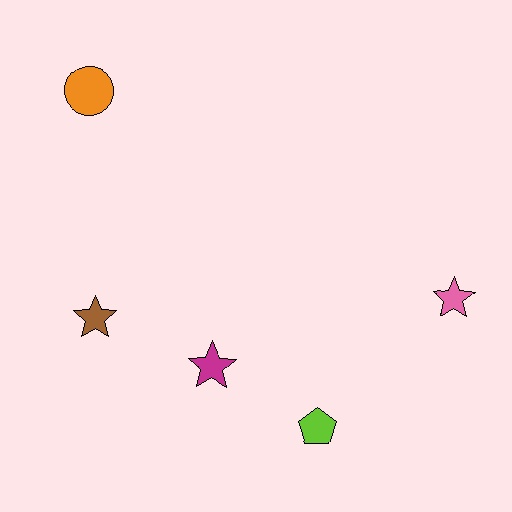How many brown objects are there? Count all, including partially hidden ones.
There is 1 brown object.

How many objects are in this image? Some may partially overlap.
There are 5 objects.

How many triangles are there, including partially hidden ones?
There are no triangles.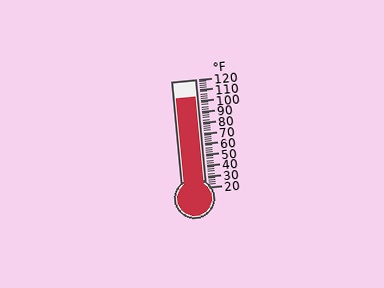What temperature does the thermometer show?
The thermometer shows approximately 104°F.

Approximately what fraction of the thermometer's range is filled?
The thermometer is filled to approximately 85% of its range.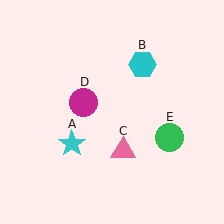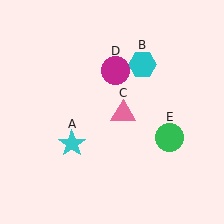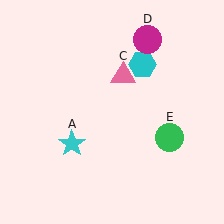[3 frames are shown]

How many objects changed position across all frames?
2 objects changed position: pink triangle (object C), magenta circle (object D).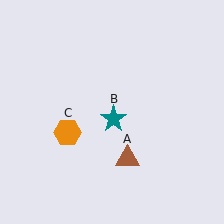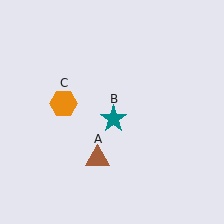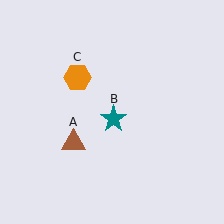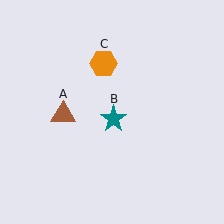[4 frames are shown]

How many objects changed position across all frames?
2 objects changed position: brown triangle (object A), orange hexagon (object C).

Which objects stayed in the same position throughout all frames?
Teal star (object B) remained stationary.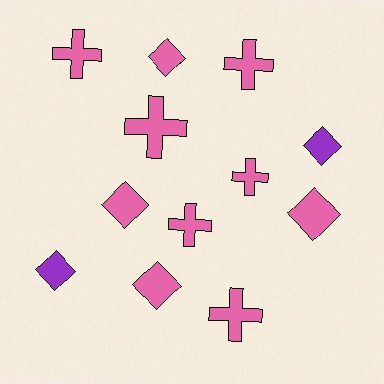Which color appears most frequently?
Pink, with 10 objects.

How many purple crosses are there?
There are no purple crosses.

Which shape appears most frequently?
Diamond, with 6 objects.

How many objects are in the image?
There are 12 objects.